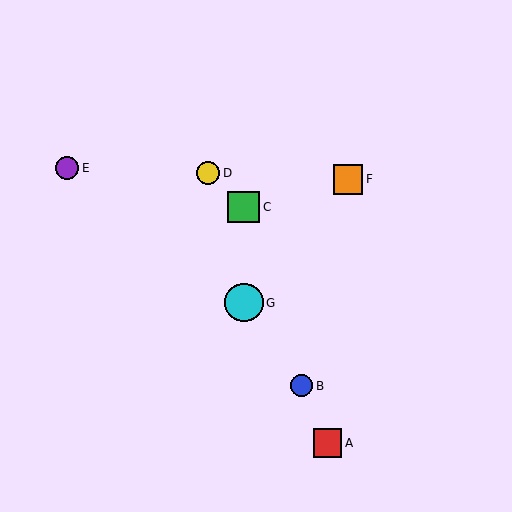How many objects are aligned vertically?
2 objects (C, G) are aligned vertically.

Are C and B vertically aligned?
No, C is at x≈244 and B is at x≈302.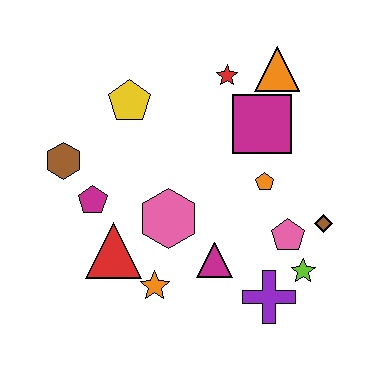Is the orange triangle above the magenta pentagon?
Yes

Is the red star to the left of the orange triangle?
Yes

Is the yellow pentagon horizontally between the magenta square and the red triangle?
Yes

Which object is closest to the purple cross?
The lime star is closest to the purple cross.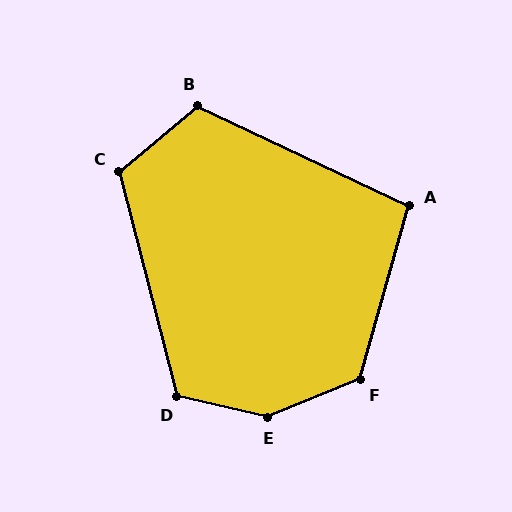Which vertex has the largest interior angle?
E, at approximately 145 degrees.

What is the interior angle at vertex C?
Approximately 115 degrees (obtuse).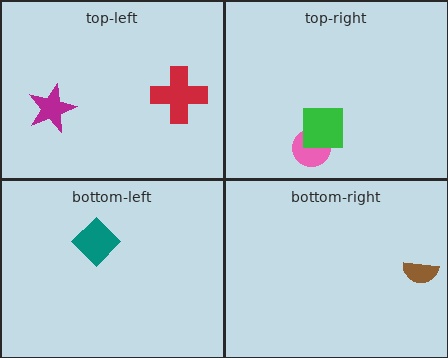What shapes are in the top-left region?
The red cross, the magenta star.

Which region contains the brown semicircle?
The bottom-right region.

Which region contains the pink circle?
The top-right region.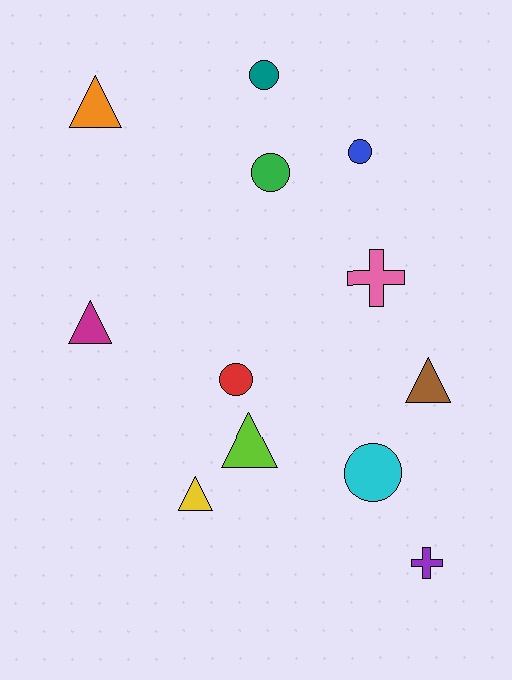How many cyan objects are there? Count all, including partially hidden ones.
There is 1 cyan object.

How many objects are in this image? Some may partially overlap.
There are 12 objects.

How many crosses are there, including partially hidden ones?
There are 2 crosses.